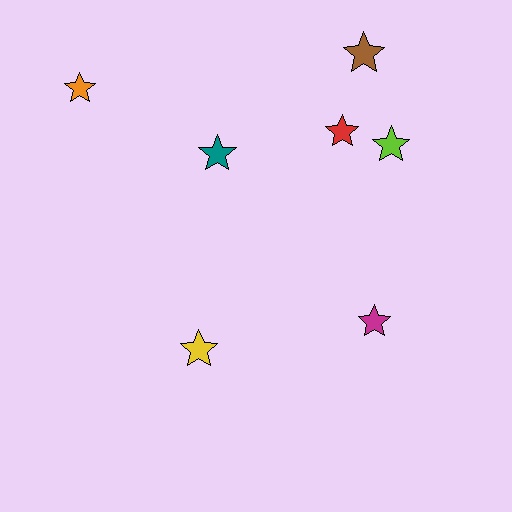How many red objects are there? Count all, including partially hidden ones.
There is 1 red object.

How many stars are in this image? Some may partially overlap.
There are 7 stars.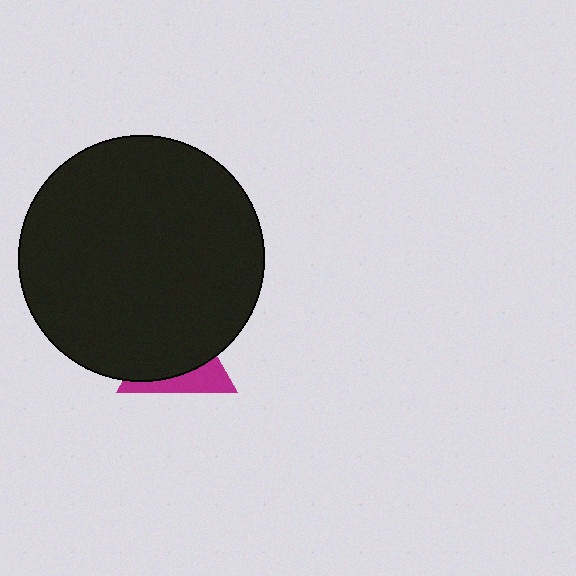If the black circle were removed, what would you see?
You would see the complete magenta triangle.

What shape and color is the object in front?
The object in front is a black circle.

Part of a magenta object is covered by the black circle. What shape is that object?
It is a triangle.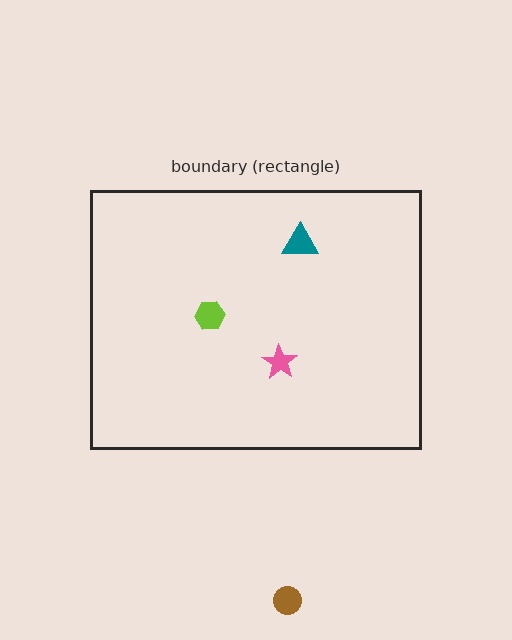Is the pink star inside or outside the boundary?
Inside.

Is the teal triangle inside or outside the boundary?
Inside.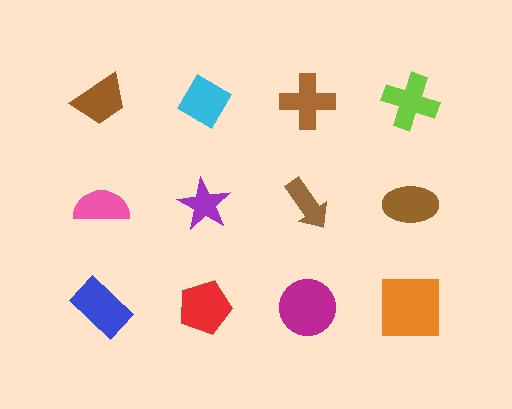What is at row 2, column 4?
A brown ellipse.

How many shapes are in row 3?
4 shapes.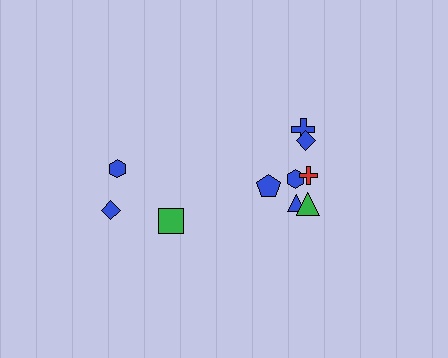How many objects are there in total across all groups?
There are 10 objects.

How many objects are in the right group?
There are 7 objects.